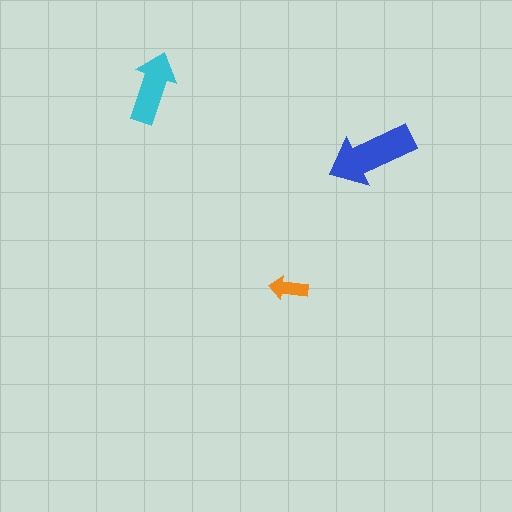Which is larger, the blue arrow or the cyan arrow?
The blue one.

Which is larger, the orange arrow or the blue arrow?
The blue one.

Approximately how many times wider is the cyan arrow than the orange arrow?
About 2 times wider.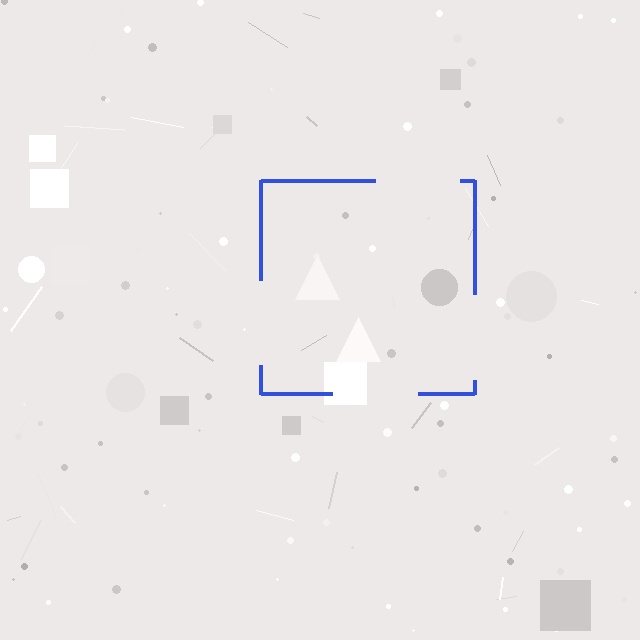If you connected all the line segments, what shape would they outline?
They would outline a square.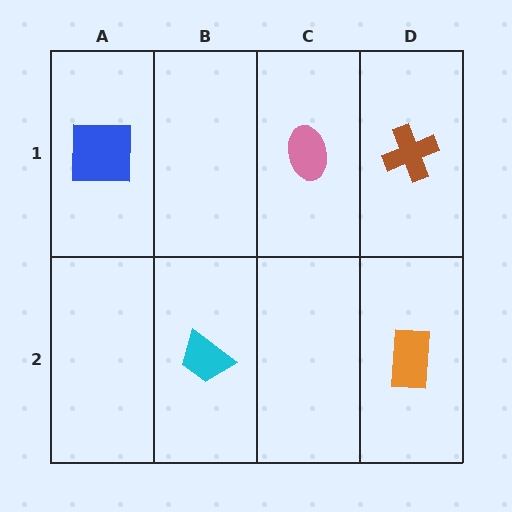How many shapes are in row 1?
3 shapes.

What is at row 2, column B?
A cyan trapezoid.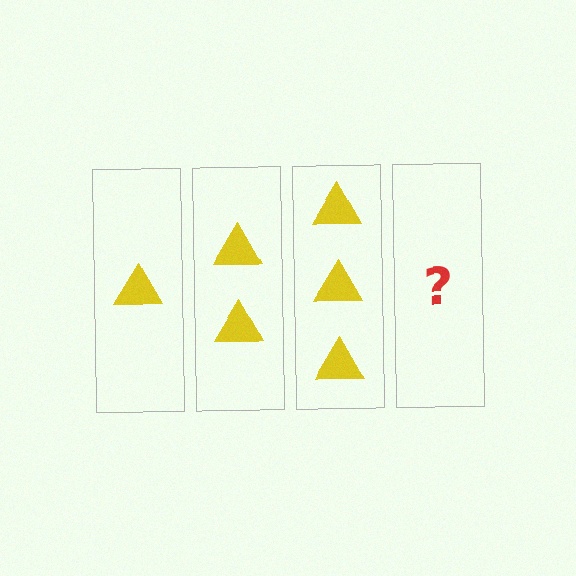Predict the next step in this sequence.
The next step is 4 triangles.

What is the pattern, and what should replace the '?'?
The pattern is that each step adds one more triangle. The '?' should be 4 triangles.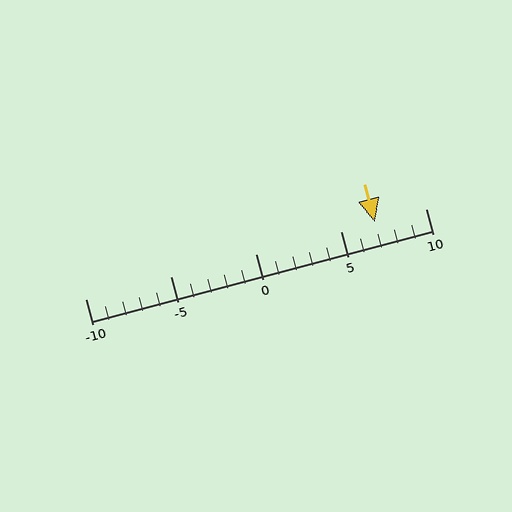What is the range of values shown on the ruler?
The ruler shows values from -10 to 10.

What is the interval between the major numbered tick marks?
The major tick marks are spaced 5 units apart.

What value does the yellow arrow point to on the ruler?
The yellow arrow points to approximately 7.